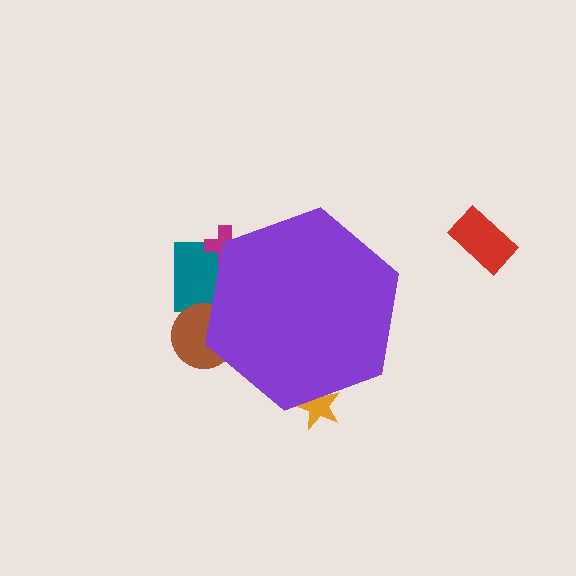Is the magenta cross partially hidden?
Yes, the magenta cross is partially hidden behind the purple hexagon.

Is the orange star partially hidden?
Yes, the orange star is partially hidden behind the purple hexagon.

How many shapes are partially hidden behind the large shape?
4 shapes are partially hidden.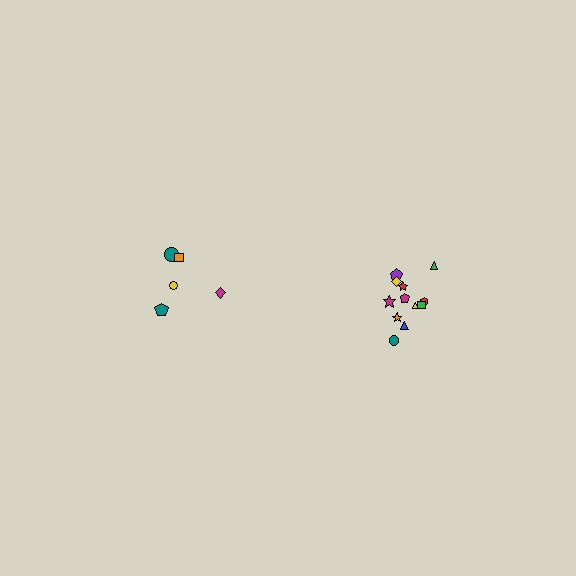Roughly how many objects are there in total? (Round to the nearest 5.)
Roughly 15 objects in total.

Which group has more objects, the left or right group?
The right group.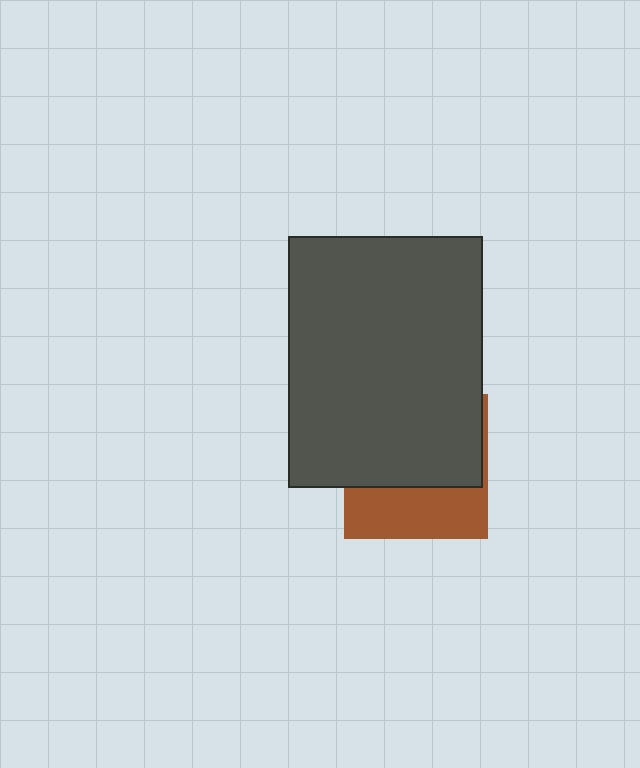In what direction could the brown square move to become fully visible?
The brown square could move down. That would shift it out from behind the dark gray rectangle entirely.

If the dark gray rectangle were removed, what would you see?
You would see the complete brown square.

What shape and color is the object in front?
The object in front is a dark gray rectangle.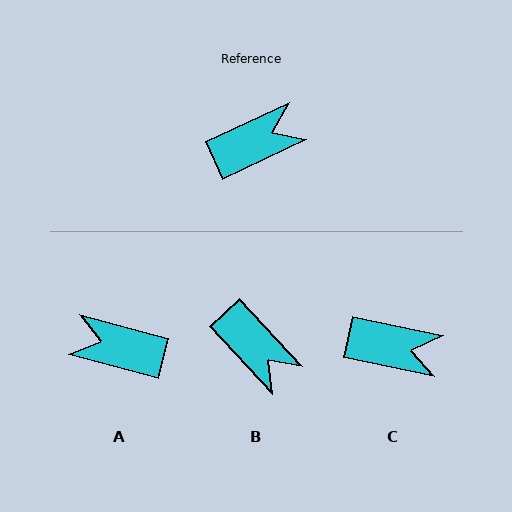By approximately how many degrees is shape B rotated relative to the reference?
Approximately 72 degrees clockwise.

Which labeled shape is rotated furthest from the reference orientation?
A, about 140 degrees away.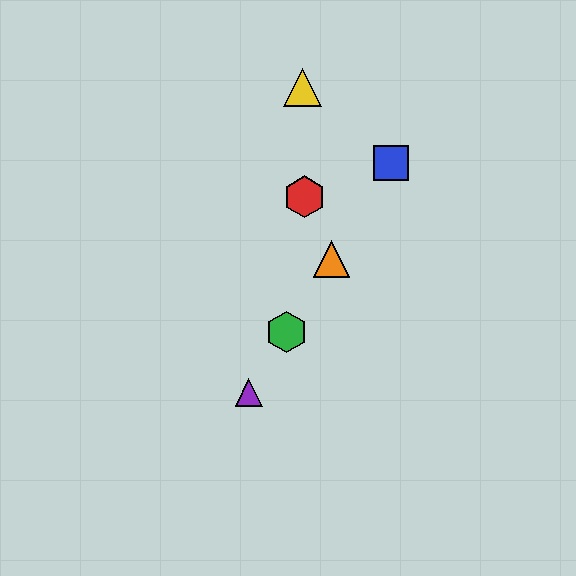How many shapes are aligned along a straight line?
4 shapes (the blue square, the green hexagon, the purple triangle, the orange triangle) are aligned along a straight line.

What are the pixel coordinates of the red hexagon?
The red hexagon is at (304, 197).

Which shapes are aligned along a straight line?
The blue square, the green hexagon, the purple triangle, the orange triangle are aligned along a straight line.